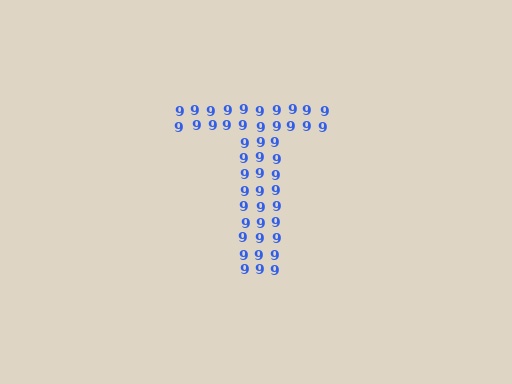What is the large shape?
The large shape is the letter T.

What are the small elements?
The small elements are digit 9's.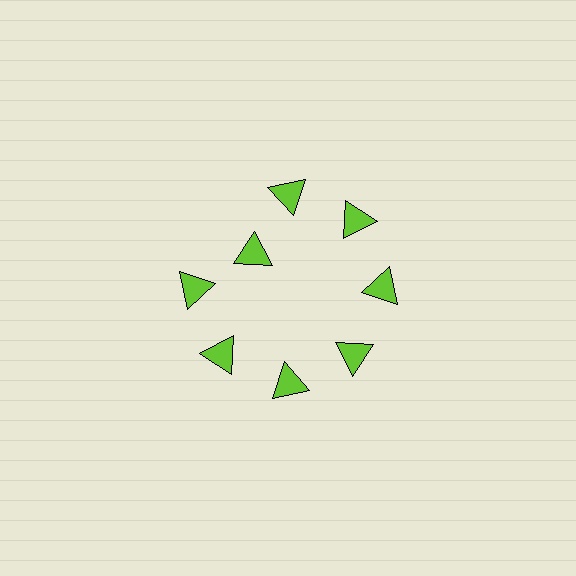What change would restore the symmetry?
The symmetry would be restored by moving it outward, back onto the ring so that all 8 triangles sit at equal angles and equal distance from the center.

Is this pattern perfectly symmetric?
No. The 8 lime triangles are arranged in a ring, but one element near the 10 o'clock position is pulled inward toward the center, breaking the 8-fold rotational symmetry.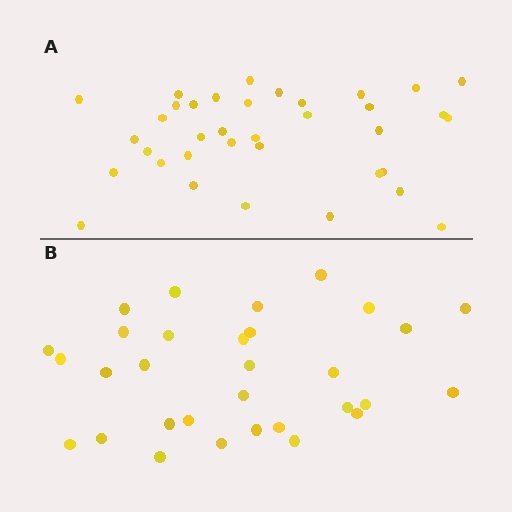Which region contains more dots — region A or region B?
Region A (the top region) has more dots.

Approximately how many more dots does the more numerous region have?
Region A has about 5 more dots than region B.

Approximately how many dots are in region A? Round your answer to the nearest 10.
About 40 dots. (The exact count is 36, which rounds to 40.)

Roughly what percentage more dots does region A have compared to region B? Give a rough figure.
About 15% more.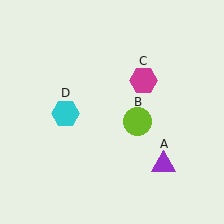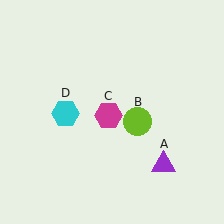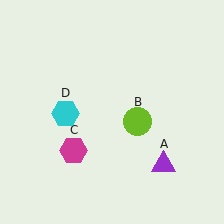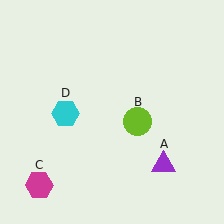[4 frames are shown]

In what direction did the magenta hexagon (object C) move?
The magenta hexagon (object C) moved down and to the left.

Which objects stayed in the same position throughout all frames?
Purple triangle (object A) and lime circle (object B) and cyan hexagon (object D) remained stationary.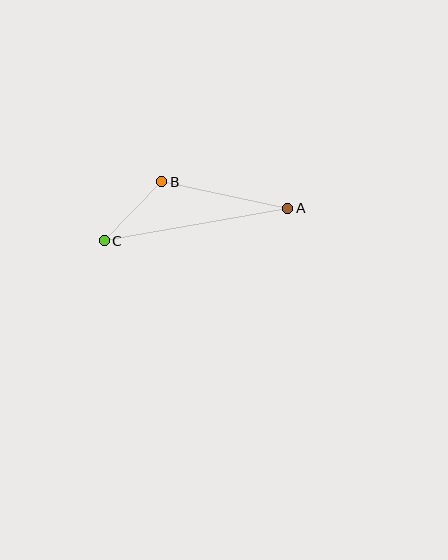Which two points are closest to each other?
Points B and C are closest to each other.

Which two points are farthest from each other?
Points A and C are farthest from each other.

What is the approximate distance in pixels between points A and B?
The distance between A and B is approximately 129 pixels.